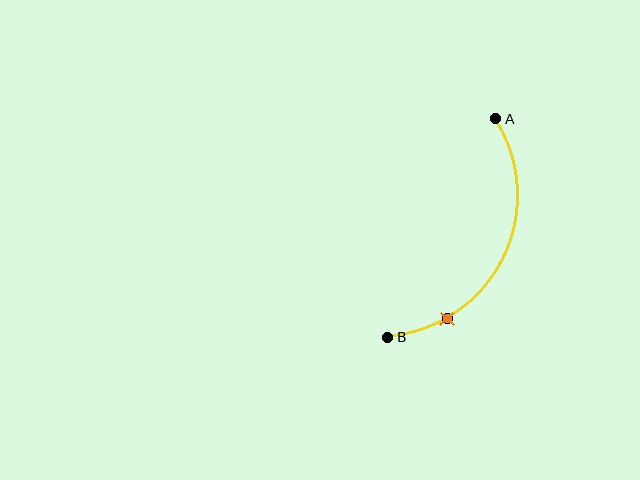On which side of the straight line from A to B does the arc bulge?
The arc bulges to the right of the straight line connecting A and B.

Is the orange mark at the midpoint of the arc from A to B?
No. The orange mark lies on the arc but is closer to endpoint B. The arc midpoint would be at the point on the curve equidistant along the arc from both A and B.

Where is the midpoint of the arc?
The arc midpoint is the point on the curve farthest from the straight line joining A and B. It sits to the right of that line.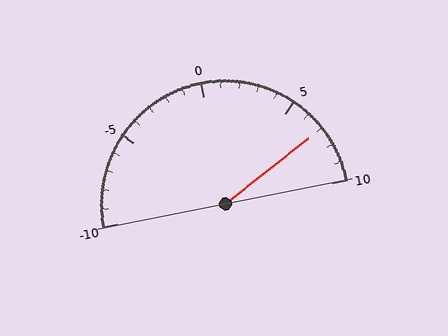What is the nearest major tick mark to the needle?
The nearest major tick mark is 5.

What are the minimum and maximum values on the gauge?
The gauge ranges from -10 to 10.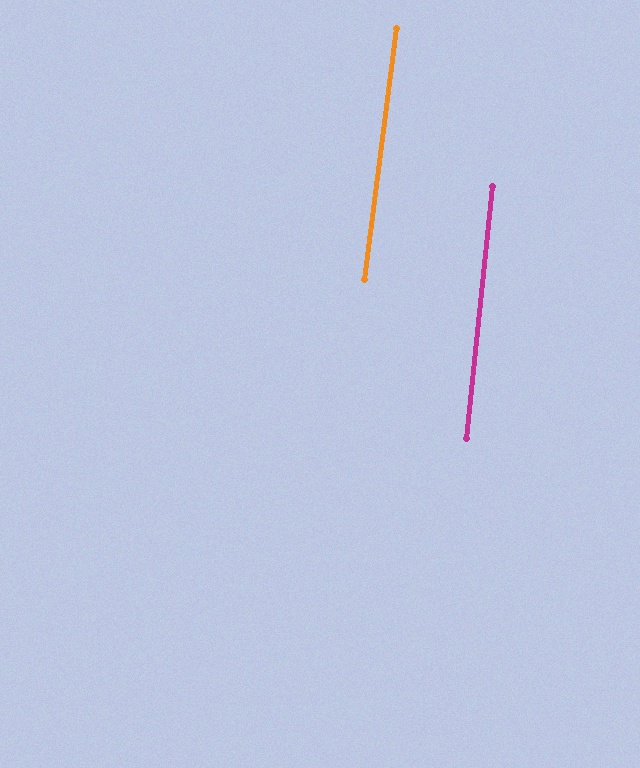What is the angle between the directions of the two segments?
Approximately 1 degree.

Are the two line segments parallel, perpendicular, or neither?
Parallel — their directions differ by only 1.3°.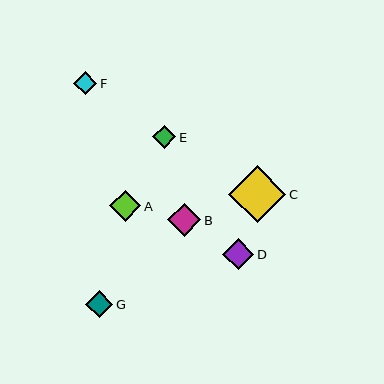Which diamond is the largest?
Diamond C is the largest with a size of approximately 57 pixels.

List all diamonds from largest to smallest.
From largest to smallest: C, B, A, D, G, F, E.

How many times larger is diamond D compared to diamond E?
Diamond D is approximately 1.3 times the size of diamond E.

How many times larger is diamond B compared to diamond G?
Diamond B is approximately 1.2 times the size of diamond G.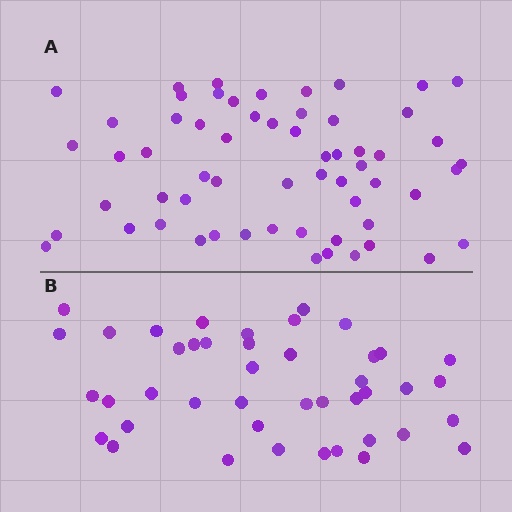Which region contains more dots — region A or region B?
Region A (the top region) has more dots.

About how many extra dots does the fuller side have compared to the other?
Region A has approximately 15 more dots than region B.